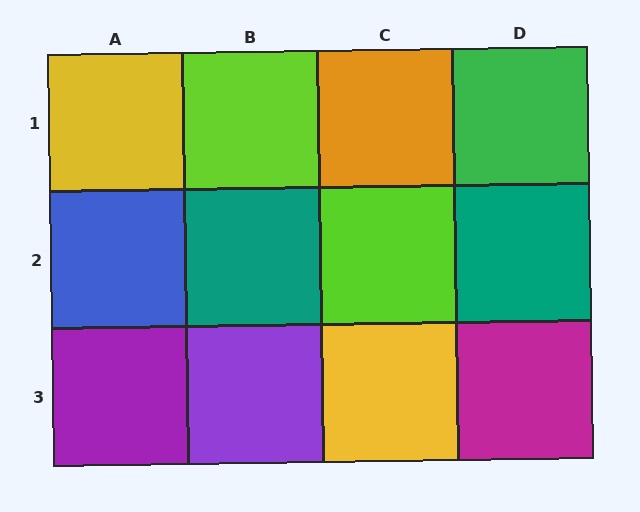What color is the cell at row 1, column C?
Orange.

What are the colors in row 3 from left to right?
Purple, purple, yellow, magenta.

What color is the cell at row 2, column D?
Teal.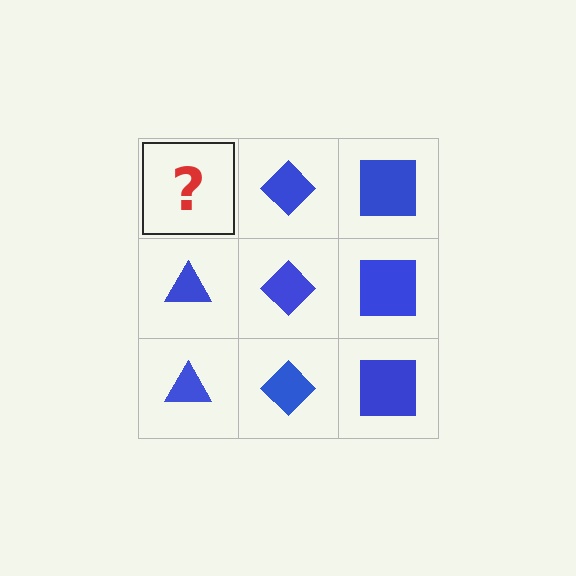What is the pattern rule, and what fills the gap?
The rule is that each column has a consistent shape. The gap should be filled with a blue triangle.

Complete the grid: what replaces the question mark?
The question mark should be replaced with a blue triangle.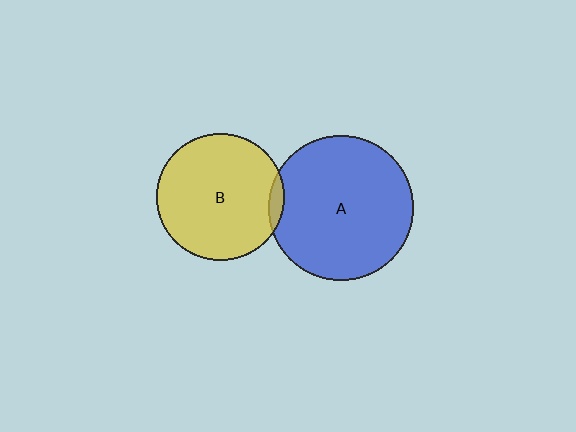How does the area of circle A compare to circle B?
Approximately 1.3 times.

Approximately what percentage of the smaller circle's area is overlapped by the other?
Approximately 5%.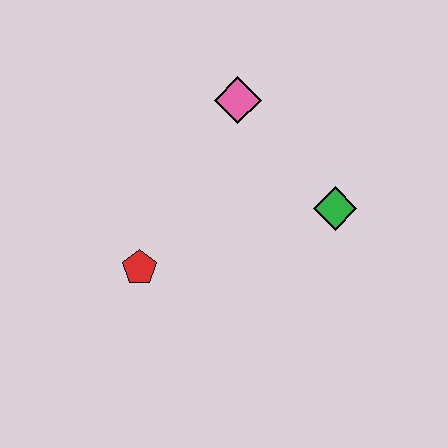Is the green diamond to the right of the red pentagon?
Yes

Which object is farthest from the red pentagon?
The green diamond is farthest from the red pentagon.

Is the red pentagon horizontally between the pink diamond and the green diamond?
No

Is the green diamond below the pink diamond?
Yes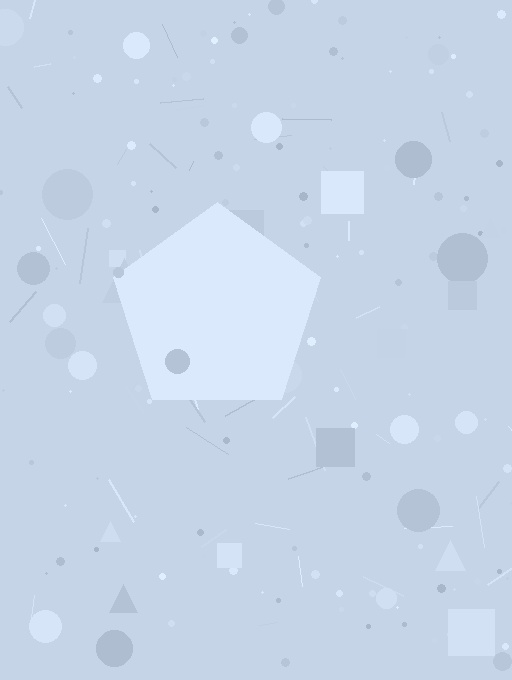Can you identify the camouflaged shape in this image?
The camouflaged shape is a pentagon.